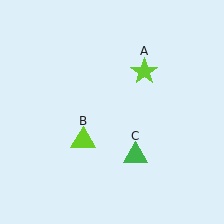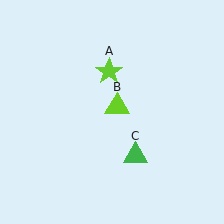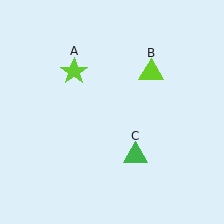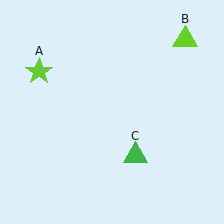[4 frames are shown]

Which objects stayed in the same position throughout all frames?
Green triangle (object C) remained stationary.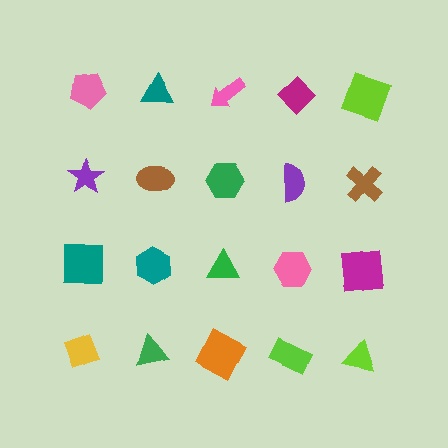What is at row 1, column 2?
A teal triangle.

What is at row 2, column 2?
A brown ellipse.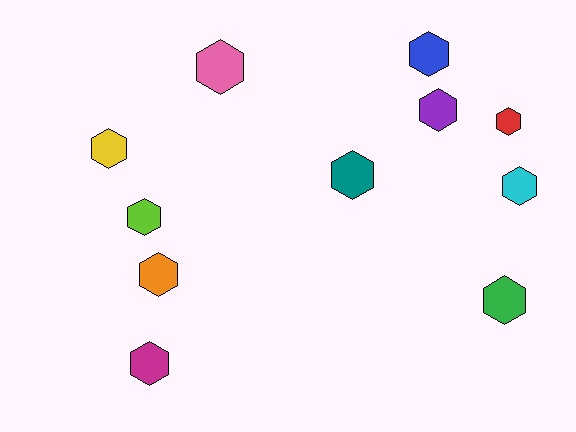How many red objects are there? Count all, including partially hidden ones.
There is 1 red object.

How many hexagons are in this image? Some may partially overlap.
There are 11 hexagons.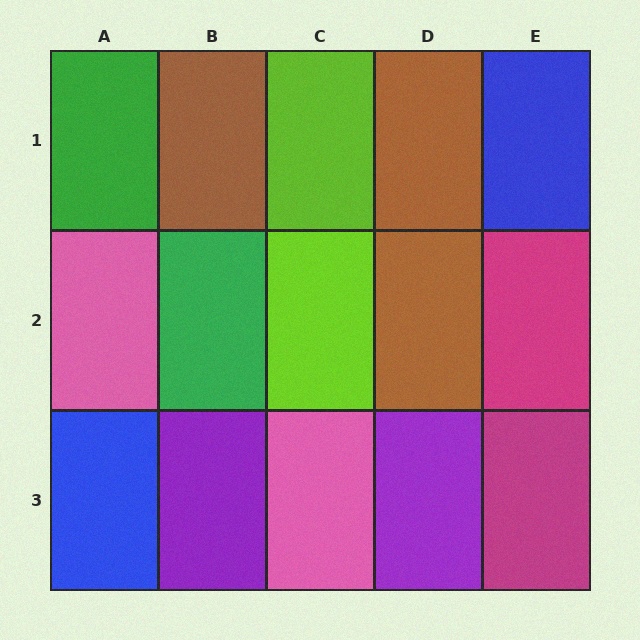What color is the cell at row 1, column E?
Blue.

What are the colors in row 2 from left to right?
Pink, green, lime, brown, magenta.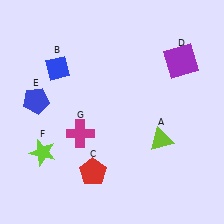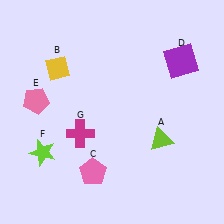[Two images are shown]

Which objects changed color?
B changed from blue to yellow. C changed from red to pink. E changed from blue to pink.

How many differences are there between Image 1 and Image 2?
There are 3 differences between the two images.